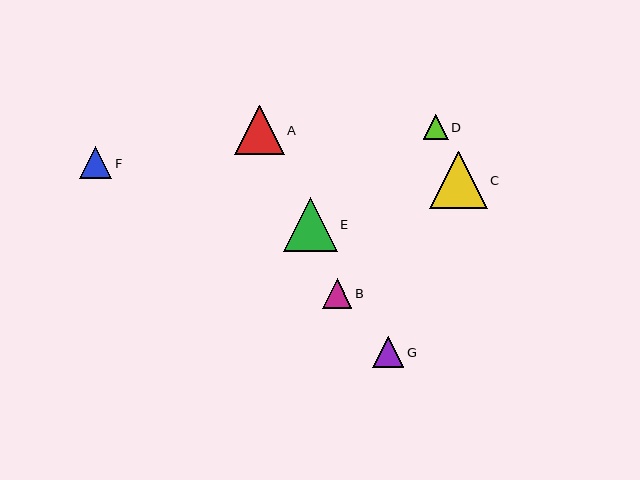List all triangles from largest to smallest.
From largest to smallest: C, E, A, F, G, B, D.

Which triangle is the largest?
Triangle C is the largest with a size of approximately 58 pixels.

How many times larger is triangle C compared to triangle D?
Triangle C is approximately 2.3 times the size of triangle D.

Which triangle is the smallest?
Triangle D is the smallest with a size of approximately 25 pixels.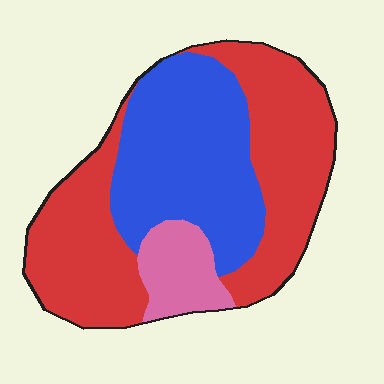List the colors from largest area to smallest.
From largest to smallest: red, blue, pink.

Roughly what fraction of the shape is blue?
Blue covers around 35% of the shape.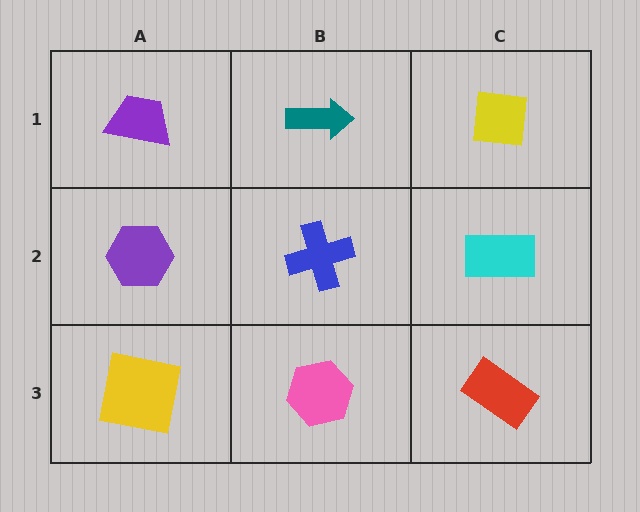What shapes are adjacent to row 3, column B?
A blue cross (row 2, column B), a yellow square (row 3, column A), a red rectangle (row 3, column C).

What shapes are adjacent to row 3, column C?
A cyan rectangle (row 2, column C), a pink hexagon (row 3, column B).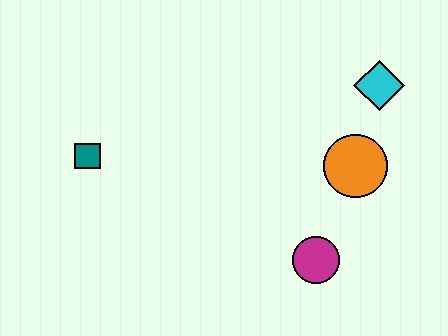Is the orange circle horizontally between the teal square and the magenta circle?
No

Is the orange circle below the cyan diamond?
Yes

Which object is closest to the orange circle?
The cyan diamond is closest to the orange circle.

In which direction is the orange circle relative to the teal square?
The orange circle is to the right of the teal square.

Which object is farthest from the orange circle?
The teal square is farthest from the orange circle.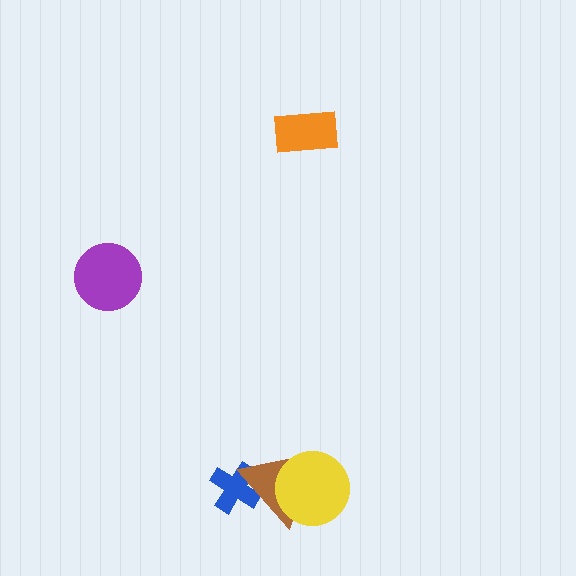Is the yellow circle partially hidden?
No, no other shape covers it.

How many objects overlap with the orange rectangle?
0 objects overlap with the orange rectangle.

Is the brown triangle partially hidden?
Yes, it is partially covered by another shape.